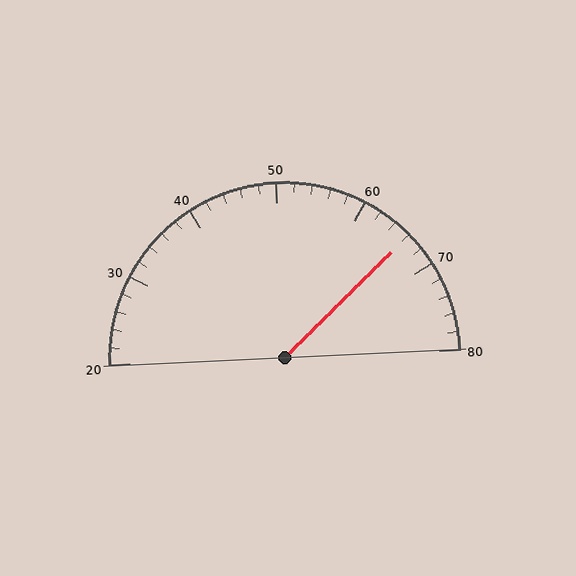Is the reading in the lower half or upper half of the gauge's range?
The reading is in the upper half of the range (20 to 80).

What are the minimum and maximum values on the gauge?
The gauge ranges from 20 to 80.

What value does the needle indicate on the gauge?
The needle indicates approximately 66.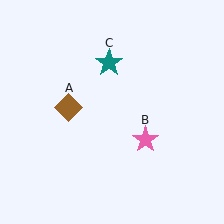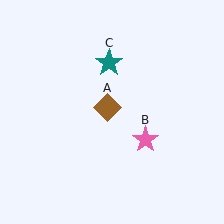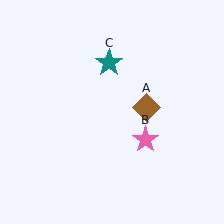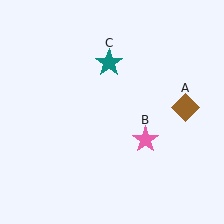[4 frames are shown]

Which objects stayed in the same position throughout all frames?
Pink star (object B) and teal star (object C) remained stationary.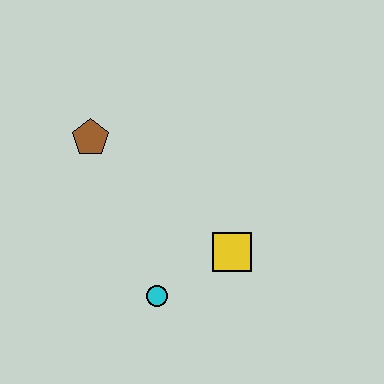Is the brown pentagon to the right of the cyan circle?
No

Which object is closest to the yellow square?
The cyan circle is closest to the yellow square.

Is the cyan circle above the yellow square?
No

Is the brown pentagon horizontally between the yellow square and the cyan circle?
No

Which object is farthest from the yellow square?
The brown pentagon is farthest from the yellow square.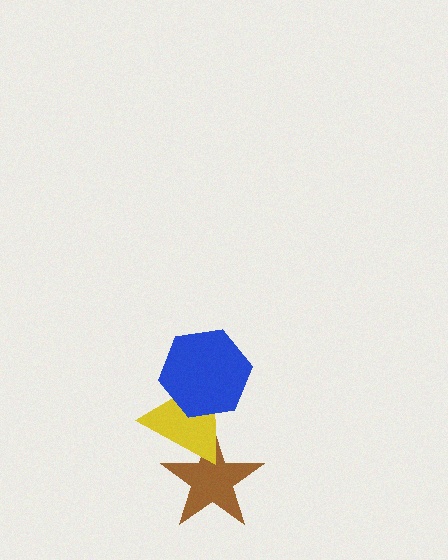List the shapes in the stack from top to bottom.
From top to bottom: the blue hexagon, the yellow triangle, the brown star.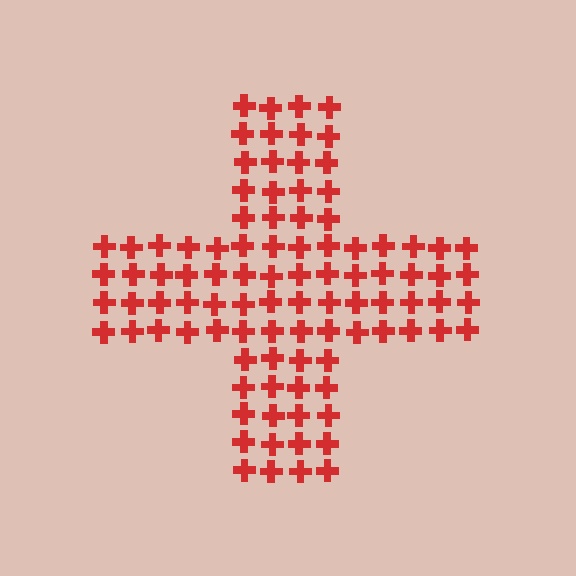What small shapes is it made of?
It is made of small crosses.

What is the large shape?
The large shape is a cross.